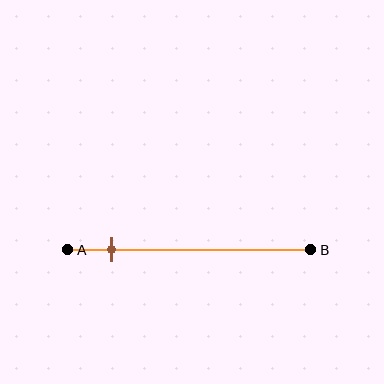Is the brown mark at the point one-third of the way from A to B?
No, the mark is at about 20% from A, not at the 33% one-third point.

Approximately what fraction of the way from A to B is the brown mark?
The brown mark is approximately 20% of the way from A to B.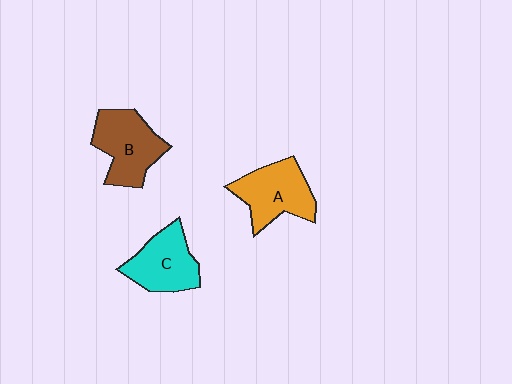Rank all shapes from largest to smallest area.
From largest to smallest: B (brown), A (orange), C (cyan).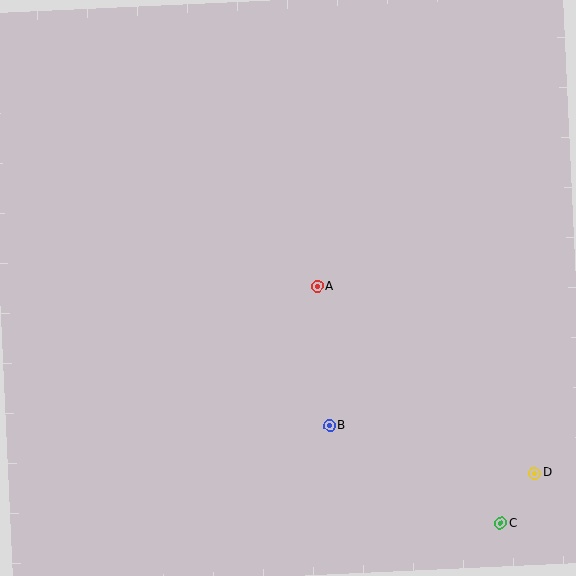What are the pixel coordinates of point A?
Point A is at (317, 287).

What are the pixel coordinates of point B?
Point B is at (330, 426).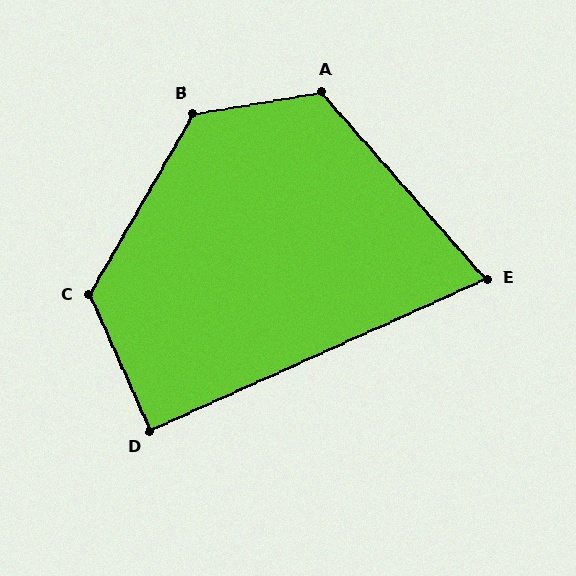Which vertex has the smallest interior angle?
E, at approximately 73 degrees.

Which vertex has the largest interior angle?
B, at approximately 129 degrees.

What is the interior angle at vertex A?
Approximately 122 degrees (obtuse).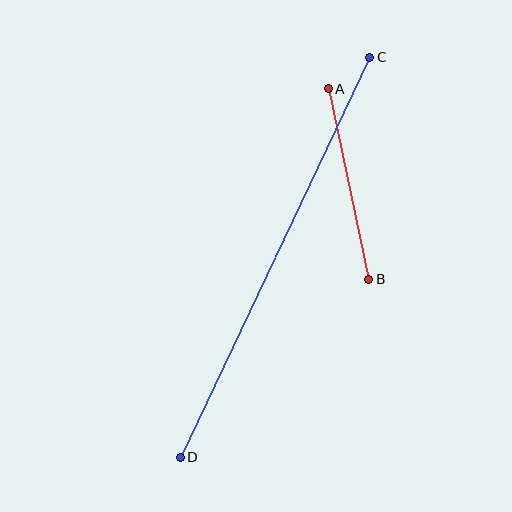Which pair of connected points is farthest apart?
Points C and D are farthest apart.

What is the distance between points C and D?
The distance is approximately 443 pixels.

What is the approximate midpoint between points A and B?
The midpoint is at approximately (348, 184) pixels.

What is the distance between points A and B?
The distance is approximately 195 pixels.